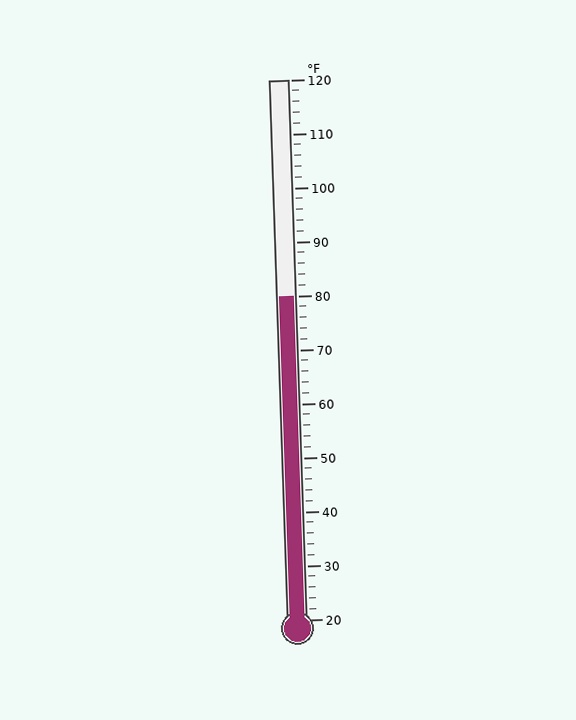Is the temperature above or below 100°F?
The temperature is below 100°F.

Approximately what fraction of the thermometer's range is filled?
The thermometer is filled to approximately 60% of its range.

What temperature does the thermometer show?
The thermometer shows approximately 80°F.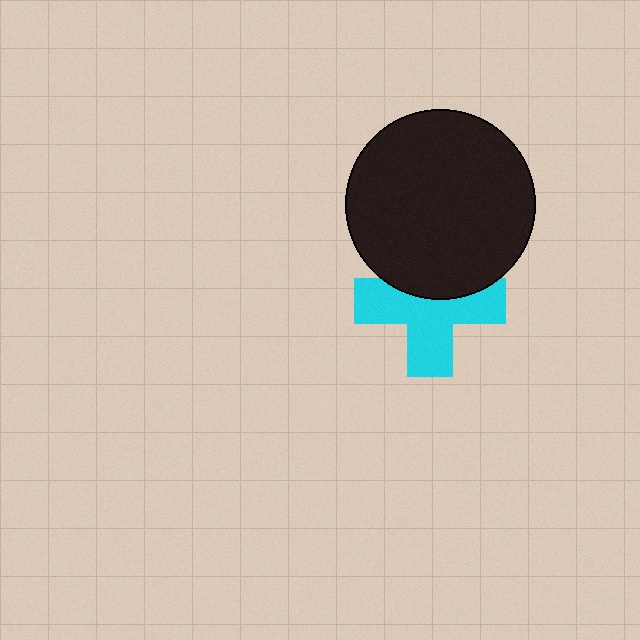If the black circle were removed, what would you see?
You would see the complete cyan cross.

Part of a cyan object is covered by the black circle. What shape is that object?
It is a cross.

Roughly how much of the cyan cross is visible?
About half of it is visible (roughly 64%).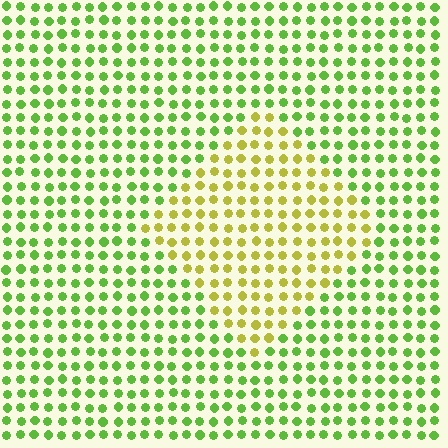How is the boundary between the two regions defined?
The boundary is defined purely by a slight shift in hue (about 42 degrees). Spacing, size, and orientation are identical on both sides.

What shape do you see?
I see a diamond.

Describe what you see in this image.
The image is filled with small lime elements in a uniform arrangement. A diamond-shaped region is visible where the elements are tinted to a slightly different hue, forming a subtle color boundary.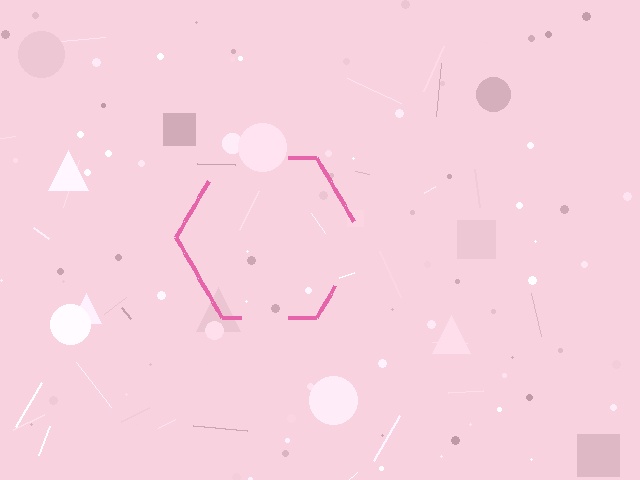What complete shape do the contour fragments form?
The contour fragments form a hexagon.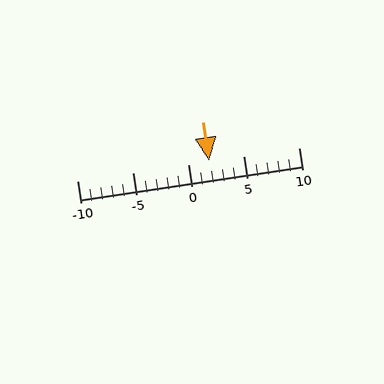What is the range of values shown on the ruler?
The ruler shows values from -10 to 10.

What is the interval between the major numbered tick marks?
The major tick marks are spaced 5 units apart.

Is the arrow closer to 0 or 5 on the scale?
The arrow is closer to 0.